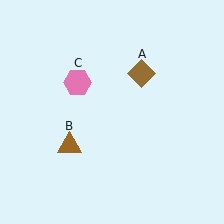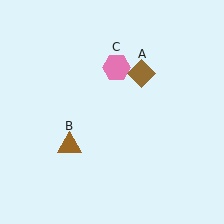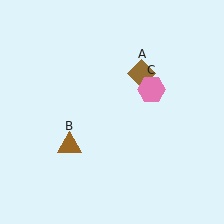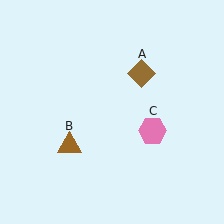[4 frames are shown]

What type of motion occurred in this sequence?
The pink hexagon (object C) rotated clockwise around the center of the scene.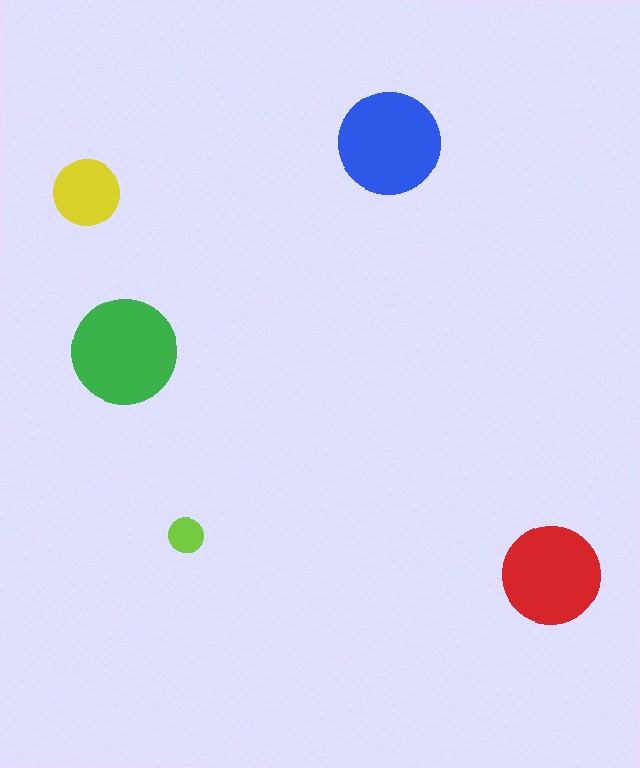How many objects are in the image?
There are 5 objects in the image.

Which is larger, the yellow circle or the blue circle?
The blue one.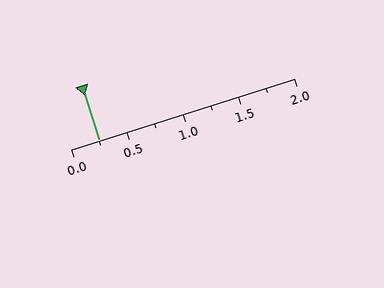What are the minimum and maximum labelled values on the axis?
The axis runs from 0.0 to 2.0.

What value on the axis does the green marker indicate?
The marker indicates approximately 0.25.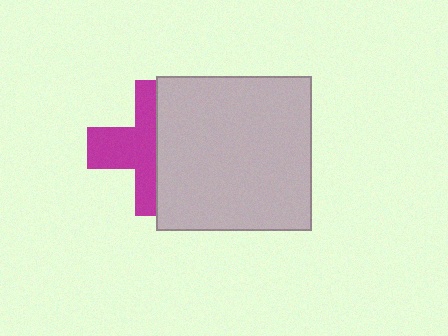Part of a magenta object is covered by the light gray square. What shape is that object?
It is a cross.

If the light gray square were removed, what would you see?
You would see the complete magenta cross.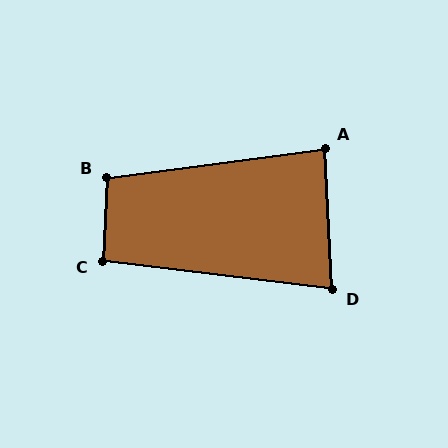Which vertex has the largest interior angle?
B, at approximately 100 degrees.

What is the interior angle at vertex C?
Approximately 95 degrees (approximately right).